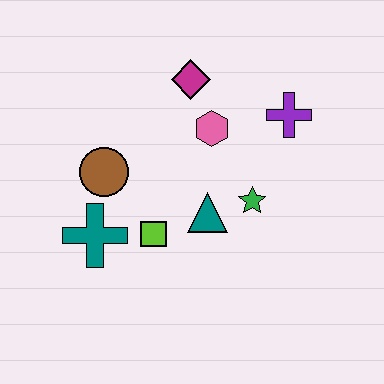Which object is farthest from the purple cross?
The teal cross is farthest from the purple cross.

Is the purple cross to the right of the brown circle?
Yes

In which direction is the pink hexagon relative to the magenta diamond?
The pink hexagon is below the magenta diamond.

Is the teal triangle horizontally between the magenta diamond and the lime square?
No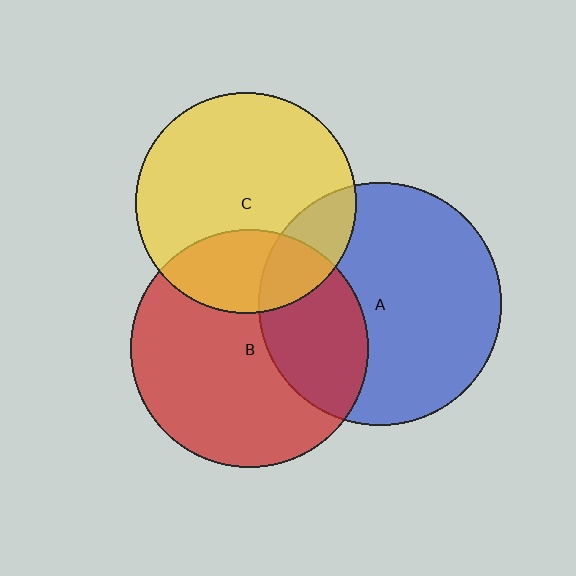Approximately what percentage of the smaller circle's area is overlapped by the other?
Approximately 20%.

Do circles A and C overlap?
Yes.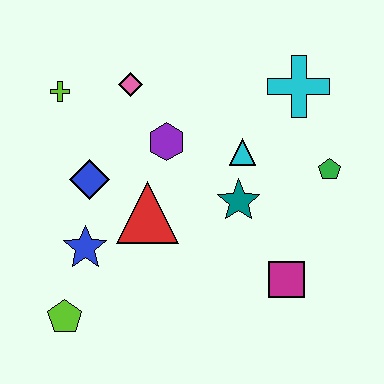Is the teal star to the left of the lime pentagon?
No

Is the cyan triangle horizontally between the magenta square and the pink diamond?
Yes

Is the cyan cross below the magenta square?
No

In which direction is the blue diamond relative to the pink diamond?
The blue diamond is below the pink diamond.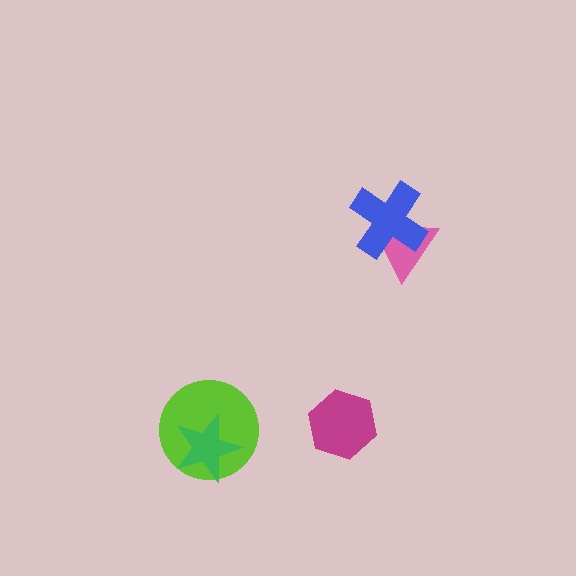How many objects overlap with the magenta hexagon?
0 objects overlap with the magenta hexagon.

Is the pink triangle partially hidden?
Yes, it is partially covered by another shape.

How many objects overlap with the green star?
1 object overlaps with the green star.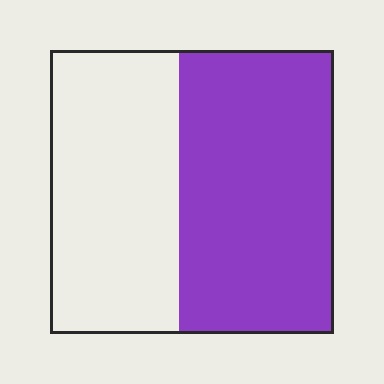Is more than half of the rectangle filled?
Yes.